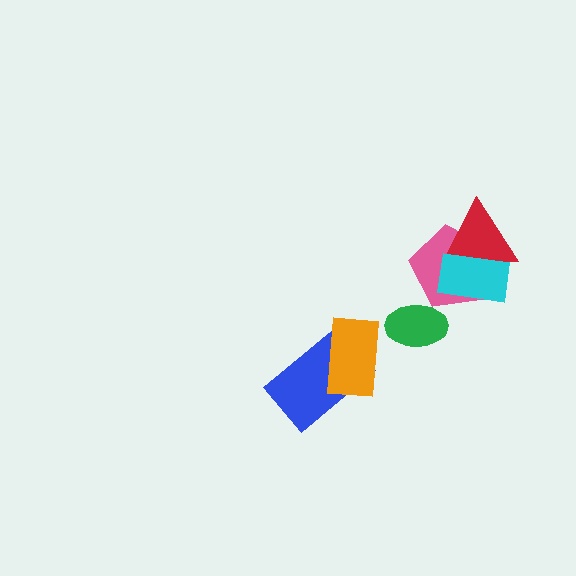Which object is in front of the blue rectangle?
The orange rectangle is in front of the blue rectangle.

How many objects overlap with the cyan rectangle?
2 objects overlap with the cyan rectangle.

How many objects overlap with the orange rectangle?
1 object overlaps with the orange rectangle.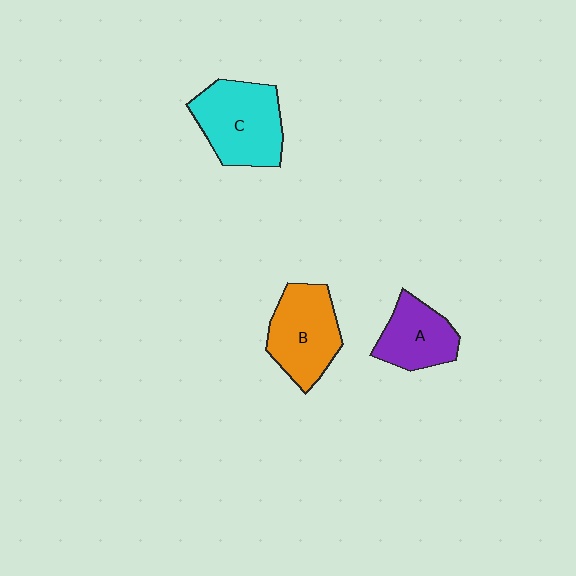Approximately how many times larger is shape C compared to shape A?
Approximately 1.4 times.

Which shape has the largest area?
Shape C (cyan).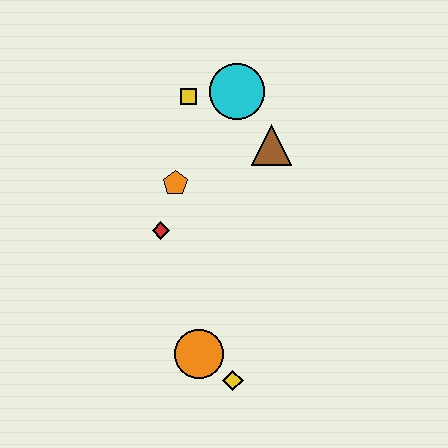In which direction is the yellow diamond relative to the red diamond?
The yellow diamond is below the red diamond.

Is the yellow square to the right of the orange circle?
No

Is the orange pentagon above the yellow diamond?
Yes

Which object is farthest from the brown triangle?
The yellow diamond is farthest from the brown triangle.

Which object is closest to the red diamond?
The orange pentagon is closest to the red diamond.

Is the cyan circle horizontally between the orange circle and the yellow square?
No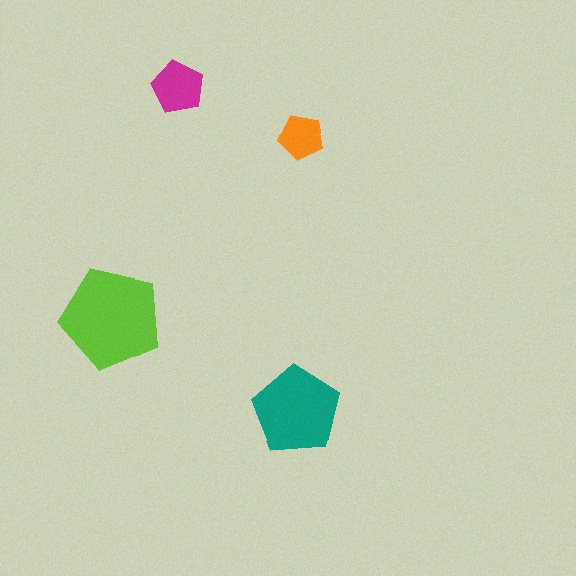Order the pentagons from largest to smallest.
the lime one, the teal one, the magenta one, the orange one.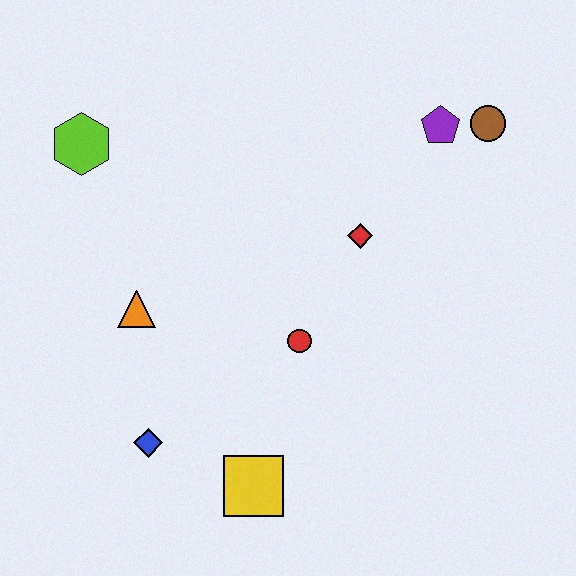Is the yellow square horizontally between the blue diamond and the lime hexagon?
No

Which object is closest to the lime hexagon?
The orange triangle is closest to the lime hexagon.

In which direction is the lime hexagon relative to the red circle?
The lime hexagon is to the left of the red circle.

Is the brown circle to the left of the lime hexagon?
No